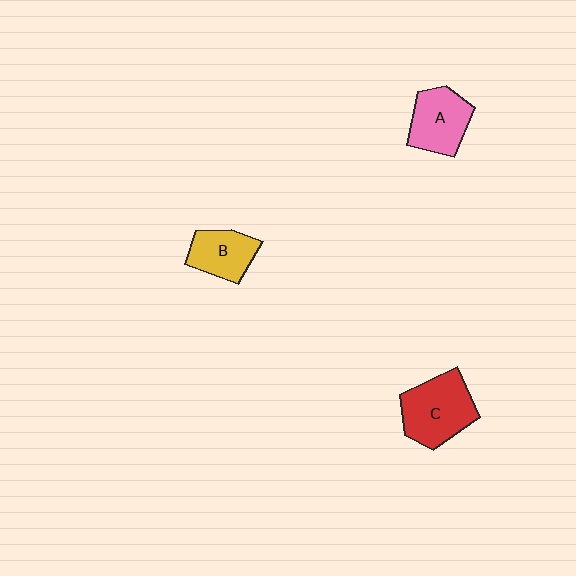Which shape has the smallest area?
Shape B (yellow).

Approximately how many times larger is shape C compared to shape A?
Approximately 1.3 times.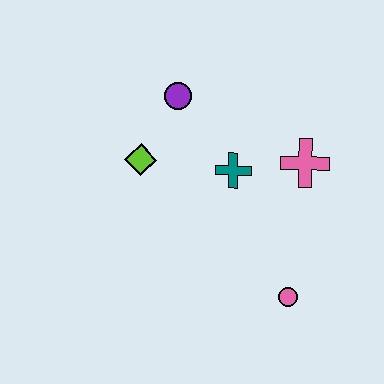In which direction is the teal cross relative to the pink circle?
The teal cross is above the pink circle.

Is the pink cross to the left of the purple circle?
No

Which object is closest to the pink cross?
The teal cross is closest to the pink cross.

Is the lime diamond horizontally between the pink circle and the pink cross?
No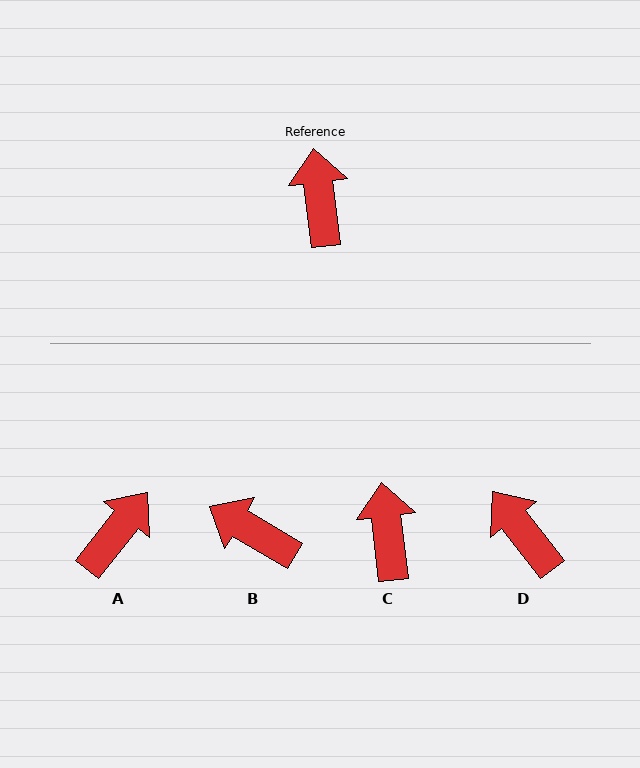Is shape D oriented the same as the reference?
No, it is off by about 31 degrees.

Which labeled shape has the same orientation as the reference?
C.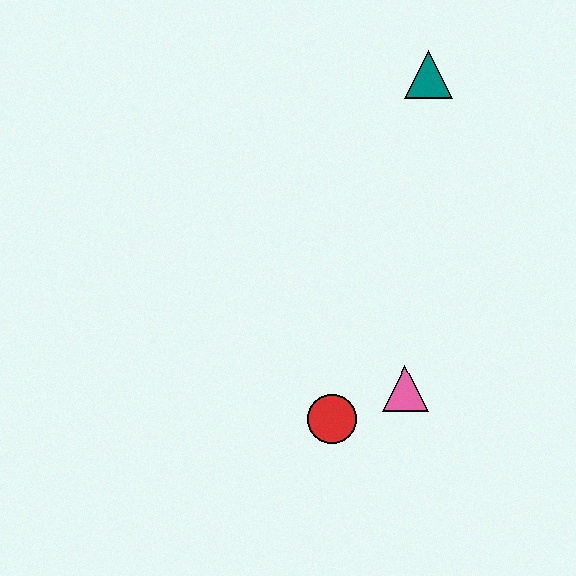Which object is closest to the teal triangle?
The pink triangle is closest to the teal triangle.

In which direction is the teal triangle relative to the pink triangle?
The teal triangle is above the pink triangle.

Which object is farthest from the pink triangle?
The teal triangle is farthest from the pink triangle.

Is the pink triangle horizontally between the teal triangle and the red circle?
Yes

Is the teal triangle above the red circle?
Yes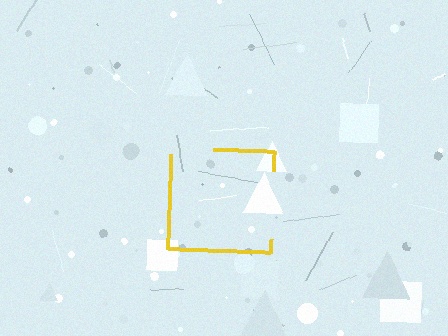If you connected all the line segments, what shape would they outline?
They would outline a square.